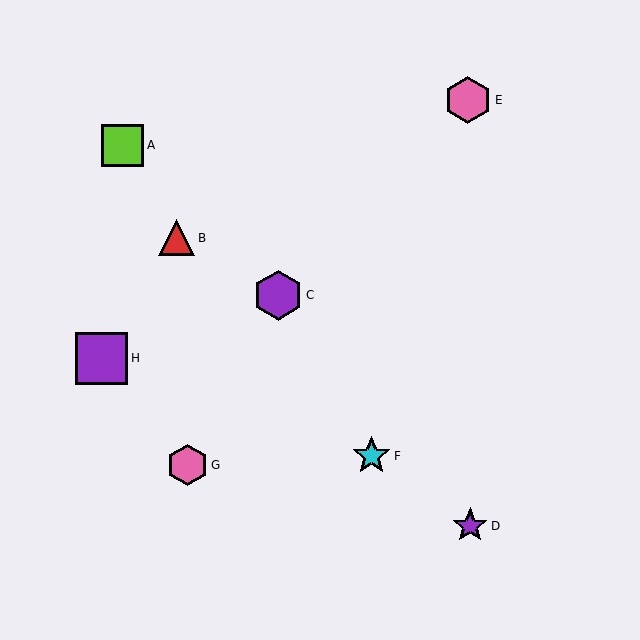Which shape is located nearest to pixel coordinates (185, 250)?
The red triangle (labeled B) at (177, 238) is nearest to that location.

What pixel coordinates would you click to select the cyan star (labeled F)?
Click at (372, 456) to select the cyan star F.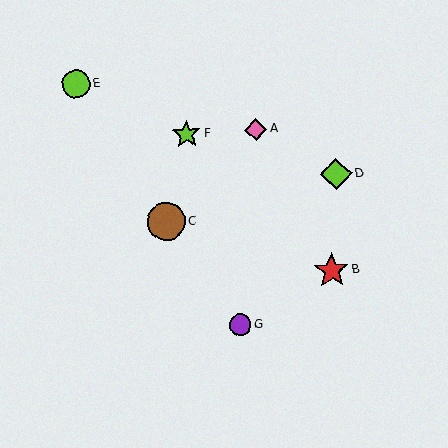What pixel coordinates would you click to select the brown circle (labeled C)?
Click at (166, 221) to select the brown circle C.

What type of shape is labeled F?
Shape F is a lime star.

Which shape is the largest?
The brown circle (labeled C) is the largest.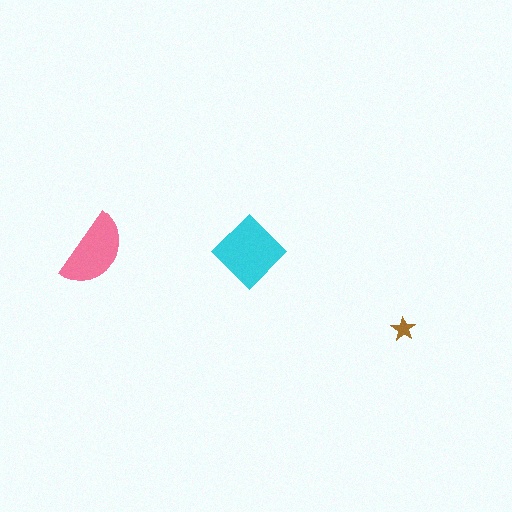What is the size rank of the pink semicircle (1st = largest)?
2nd.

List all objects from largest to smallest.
The cyan diamond, the pink semicircle, the brown star.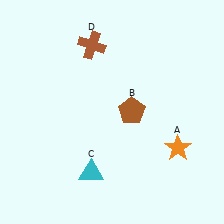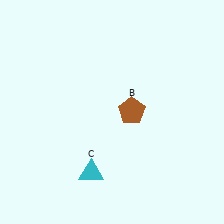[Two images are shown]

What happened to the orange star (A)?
The orange star (A) was removed in Image 2. It was in the bottom-right area of Image 1.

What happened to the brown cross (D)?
The brown cross (D) was removed in Image 2. It was in the top-left area of Image 1.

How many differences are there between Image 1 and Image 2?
There are 2 differences between the two images.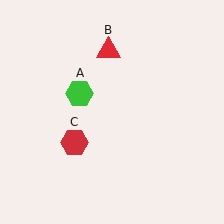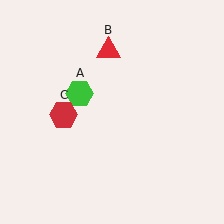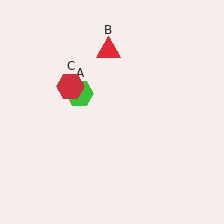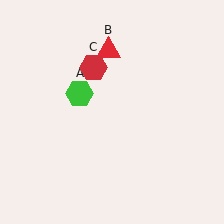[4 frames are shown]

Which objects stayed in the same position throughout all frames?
Green hexagon (object A) and red triangle (object B) remained stationary.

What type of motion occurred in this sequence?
The red hexagon (object C) rotated clockwise around the center of the scene.